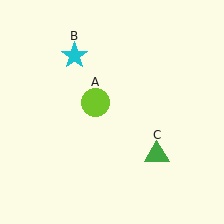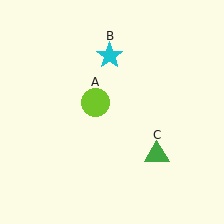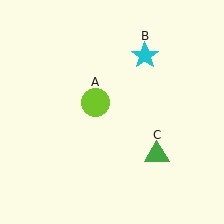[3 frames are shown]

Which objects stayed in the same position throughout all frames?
Lime circle (object A) and green triangle (object C) remained stationary.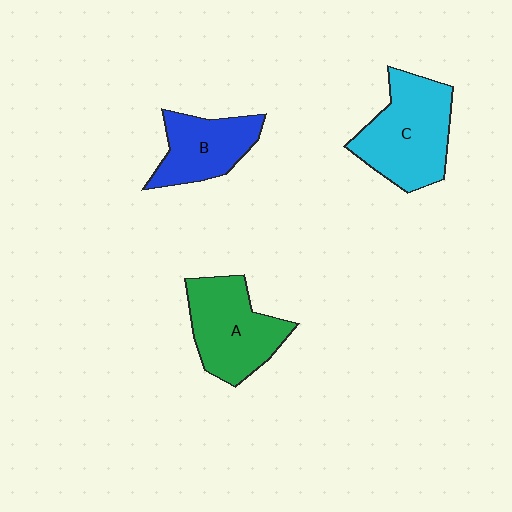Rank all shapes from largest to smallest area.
From largest to smallest: C (cyan), A (green), B (blue).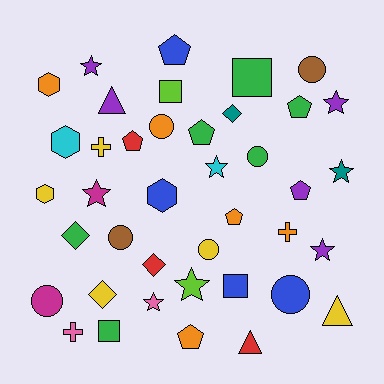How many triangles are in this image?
There are 3 triangles.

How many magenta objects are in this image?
There are 2 magenta objects.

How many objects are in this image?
There are 40 objects.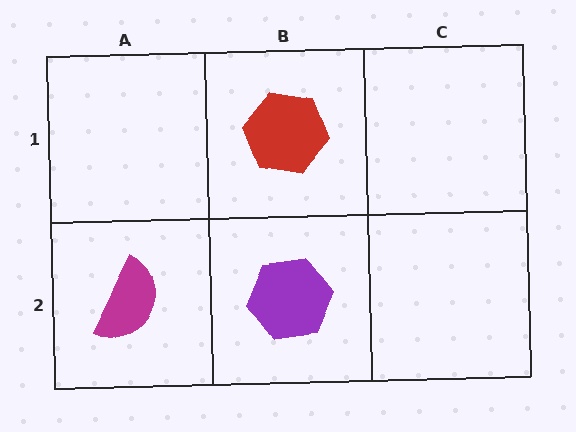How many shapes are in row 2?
2 shapes.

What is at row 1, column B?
A red hexagon.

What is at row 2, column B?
A purple hexagon.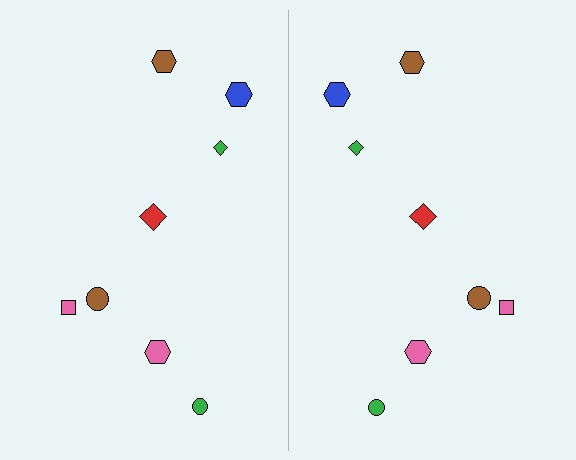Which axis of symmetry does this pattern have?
The pattern has a vertical axis of symmetry running through the center of the image.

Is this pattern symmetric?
Yes, this pattern has bilateral (reflection) symmetry.